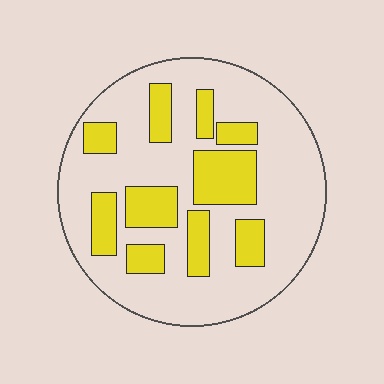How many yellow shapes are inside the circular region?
10.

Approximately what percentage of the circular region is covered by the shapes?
Approximately 30%.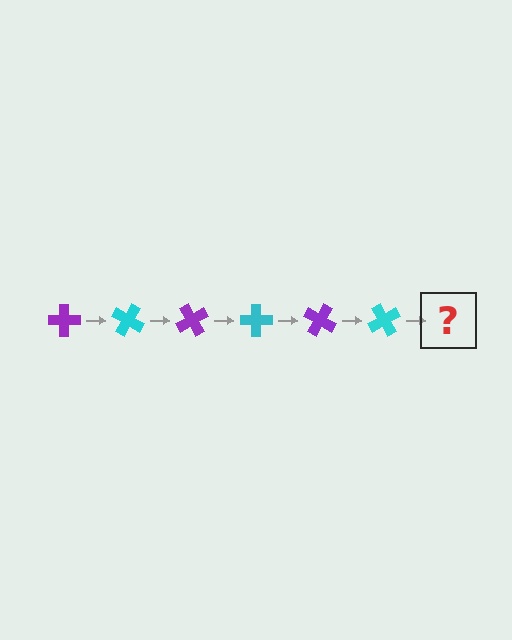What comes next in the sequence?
The next element should be a purple cross, rotated 180 degrees from the start.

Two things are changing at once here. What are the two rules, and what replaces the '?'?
The two rules are that it rotates 30 degrees each step and the color cycles through purple and cyan. The '?' should be a purple cross, rotated 180 degrees from the start.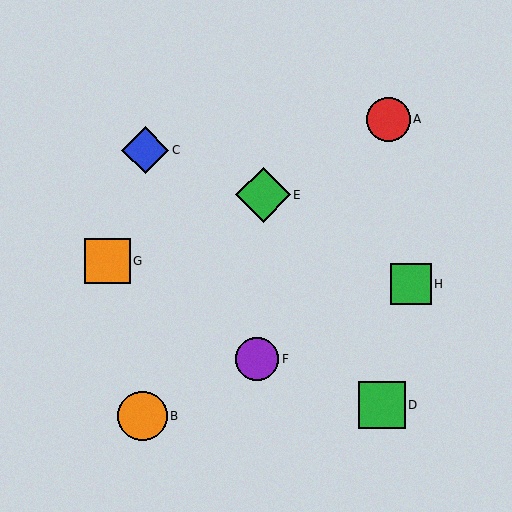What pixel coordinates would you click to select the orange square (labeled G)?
Click at (108, 261) to select the orange square G.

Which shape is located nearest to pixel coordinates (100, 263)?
The orange square (labeled G) at (108, 261) is nearest to that location.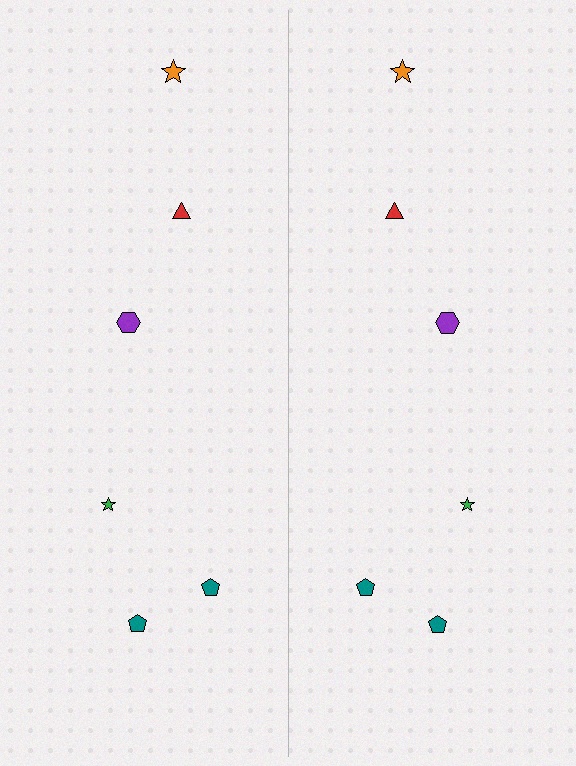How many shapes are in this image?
There are 12 shapes in this image.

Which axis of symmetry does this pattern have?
The pattern has a vertical axis of symmetry running through the center of the image.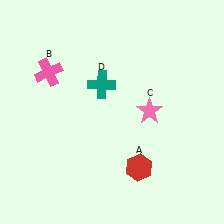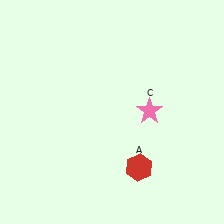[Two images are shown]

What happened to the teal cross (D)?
The teal cross (D) was removed in Image 2. It was in the top-left area of Image 1.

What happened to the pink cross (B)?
The pink cross (B) was removed in Image 2. It was in the top-left area of Image 1.